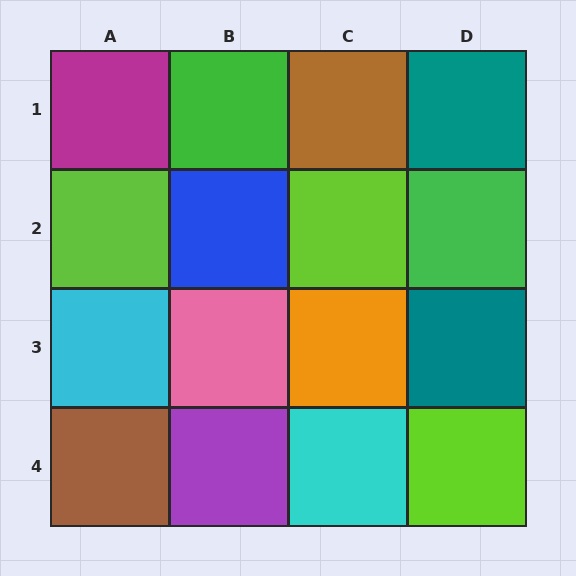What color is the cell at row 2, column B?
Blue.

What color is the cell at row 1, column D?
Teal.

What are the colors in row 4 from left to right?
Brown, purple, cyan, lime.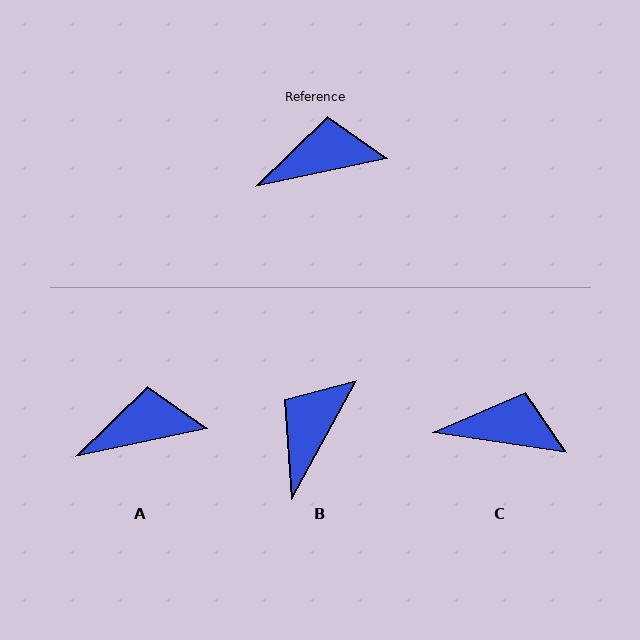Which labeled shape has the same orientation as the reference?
A.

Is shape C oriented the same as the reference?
No, it is off by about 21 degrees.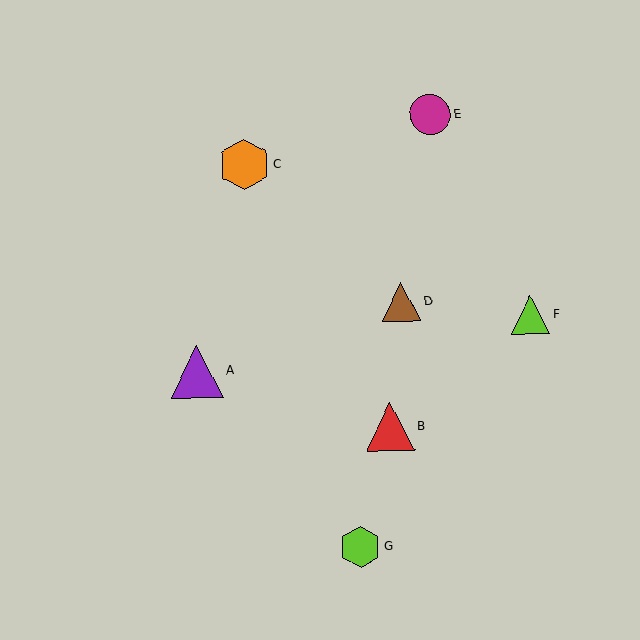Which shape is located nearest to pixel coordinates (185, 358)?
The purple triangle (labeled A) at (197, 372) is nearest to that location.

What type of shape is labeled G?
Shape G is a lime hexagon.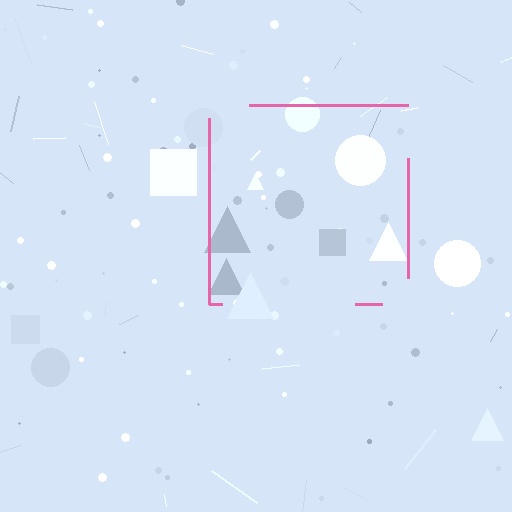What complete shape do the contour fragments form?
The contour fragments form a square.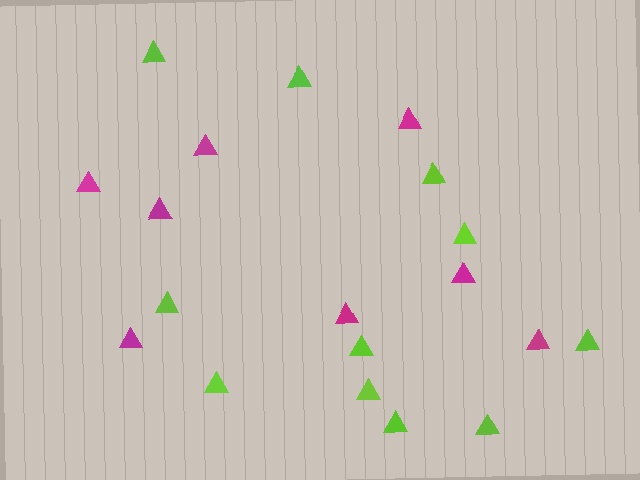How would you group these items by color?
There are 2 groups: one group of lime triangles (11) and one group of magenta triangles (8).